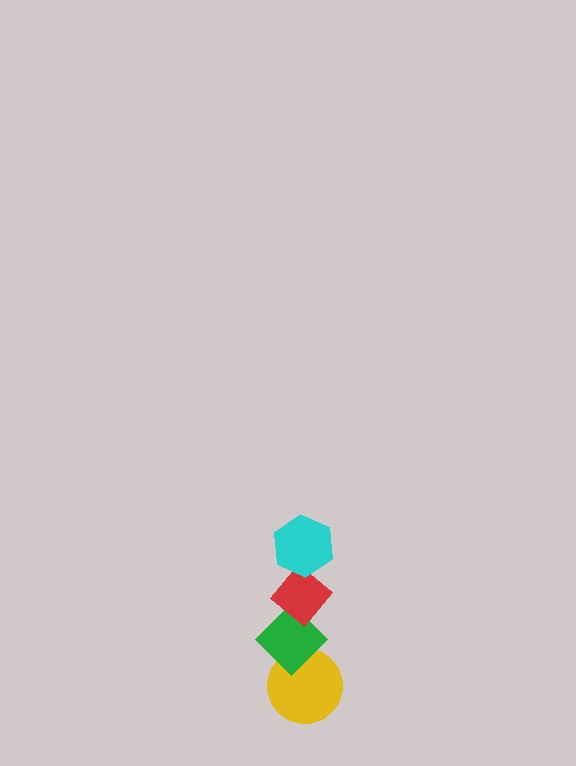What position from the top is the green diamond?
The green diamond is 3rd from the top.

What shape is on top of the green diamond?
The red diamond is on top of the green diamond.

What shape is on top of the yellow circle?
The green diamond is on top of the yellow circle.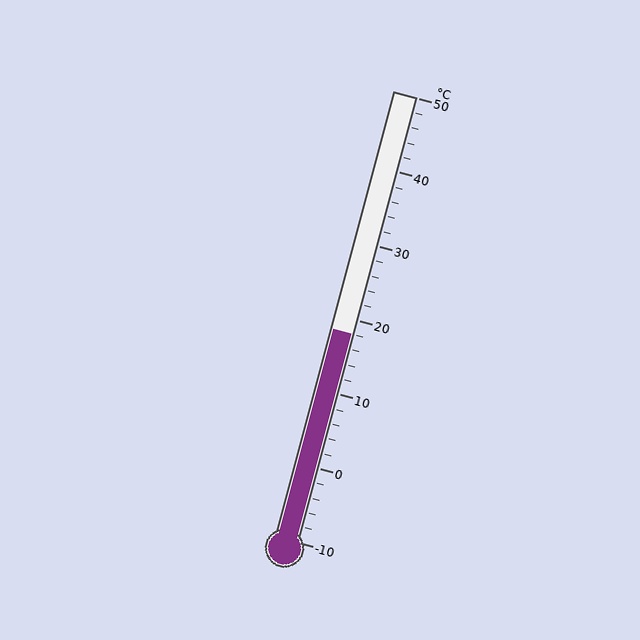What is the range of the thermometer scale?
The thermometer scale ranges from -10°C to 50°C.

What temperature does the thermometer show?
The thermometer shows approximately 18°C.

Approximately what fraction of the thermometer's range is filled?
The thermometer is filled to approximately 45% of its range.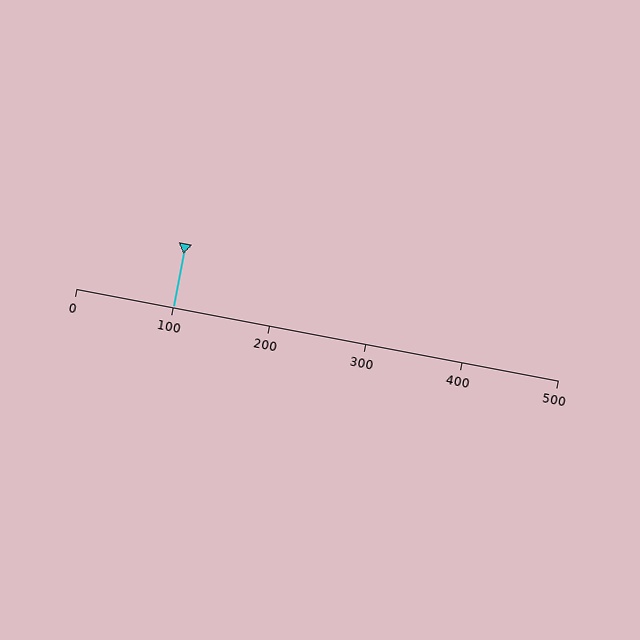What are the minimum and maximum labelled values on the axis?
The axis runs from 0 to 500.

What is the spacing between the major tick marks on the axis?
The major ticks are spaced 100 apart.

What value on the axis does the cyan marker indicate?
The marker indicates approximately 100.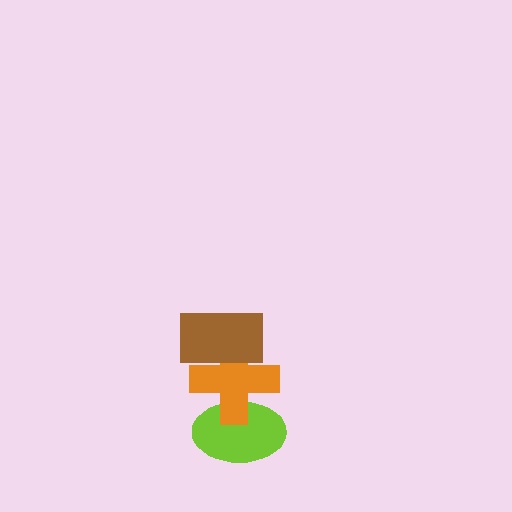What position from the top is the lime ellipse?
The lime ellipse is 3rd from the top.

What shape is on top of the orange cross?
The brown rectangle is on top of the orange cross.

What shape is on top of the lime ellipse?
The orange cross is on top of the lime ellipse.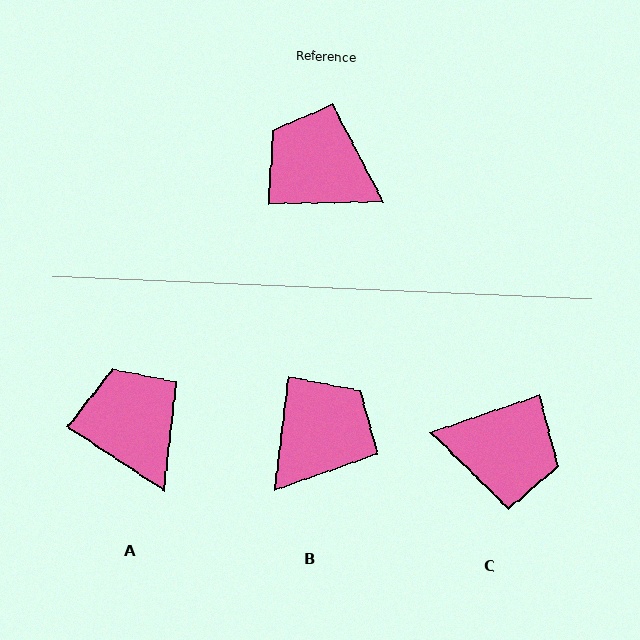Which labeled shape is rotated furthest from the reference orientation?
C, about 162 degrees away.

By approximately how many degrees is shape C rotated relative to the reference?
Approximately 162 degrees clockwise.